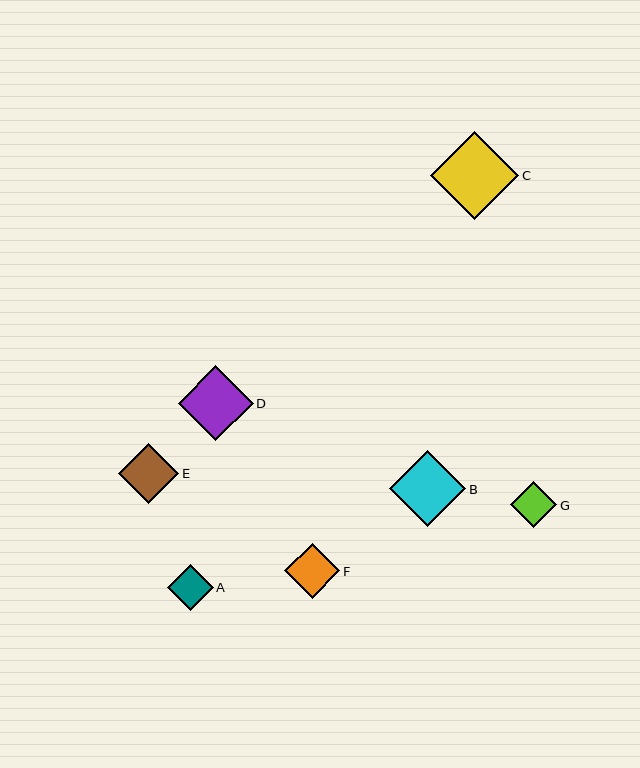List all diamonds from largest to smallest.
From largest to smallest: C, B, D, E, F, G, A.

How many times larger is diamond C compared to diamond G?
Diamond C is approximately 1.9 times the size of diamond G.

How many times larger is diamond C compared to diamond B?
Diamond C is approximately 1.1 times the size of diamond B.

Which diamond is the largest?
Diamond C is the largest with a size of approximately 88 pixels.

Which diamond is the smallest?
Diamond A is the smallest with a size of approximately 46 pixels.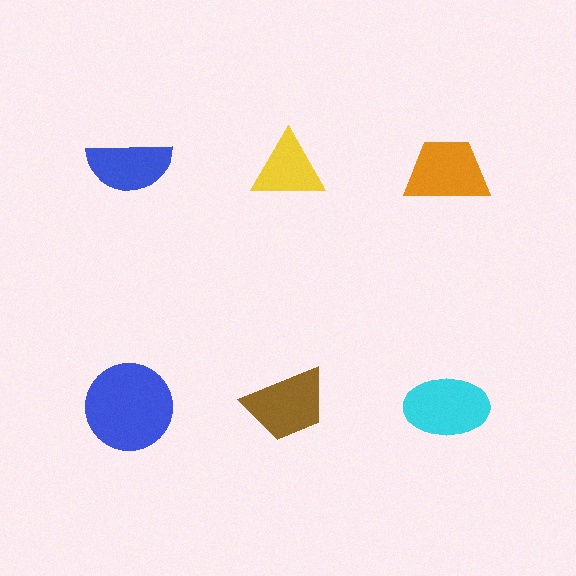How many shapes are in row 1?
3 shapes.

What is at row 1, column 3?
An orange trapezoid.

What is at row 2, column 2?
A brown trapezoid.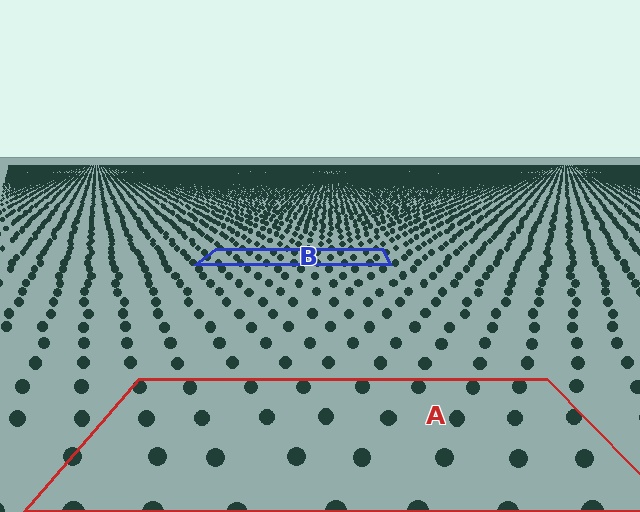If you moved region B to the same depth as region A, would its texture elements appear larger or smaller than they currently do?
They would appear larger. At a closer depth, the same texture elements are projected at a bigger on-screen size.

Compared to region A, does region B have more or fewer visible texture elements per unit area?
Region B has more texture elements per unit area — they are packed more densely because it is farther away.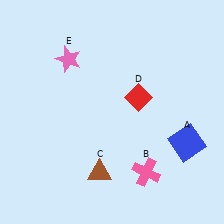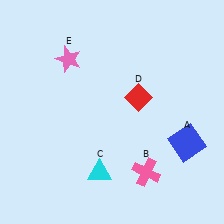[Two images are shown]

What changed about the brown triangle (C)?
In Image 1, C is brown. In Image 2, it changed to cyan.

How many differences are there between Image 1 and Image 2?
There is 1 difference between the two images.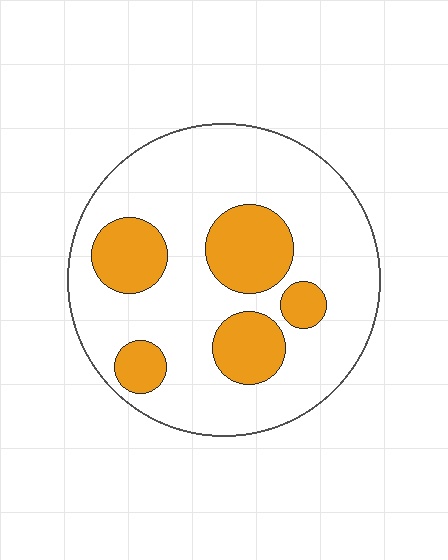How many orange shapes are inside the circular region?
5.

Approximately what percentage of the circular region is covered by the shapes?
Approximately 25%.